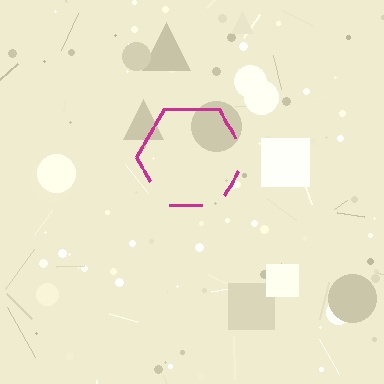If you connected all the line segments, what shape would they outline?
They would outline a hexagon.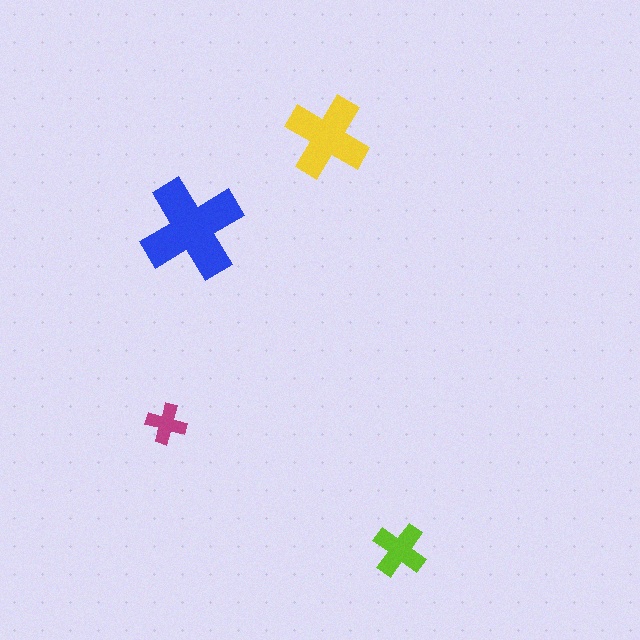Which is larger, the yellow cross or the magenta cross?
The yellow one.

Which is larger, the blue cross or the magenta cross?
The blue one.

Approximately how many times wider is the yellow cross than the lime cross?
About 1.5 times wider.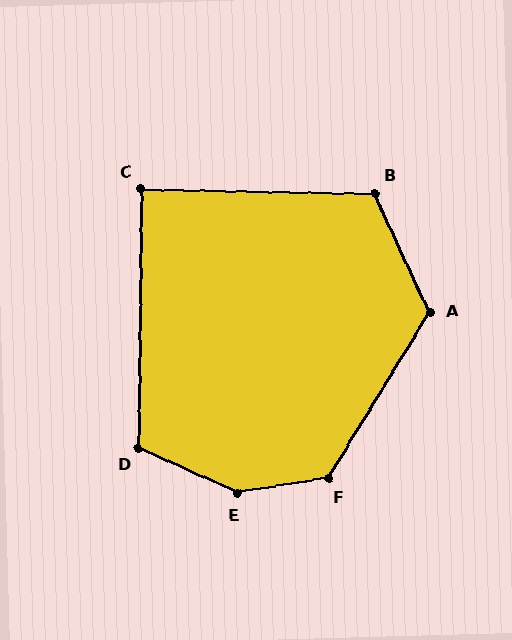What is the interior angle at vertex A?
Approximately 124 degrees (obtuse).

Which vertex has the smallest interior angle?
C, at approximately 90 degrees.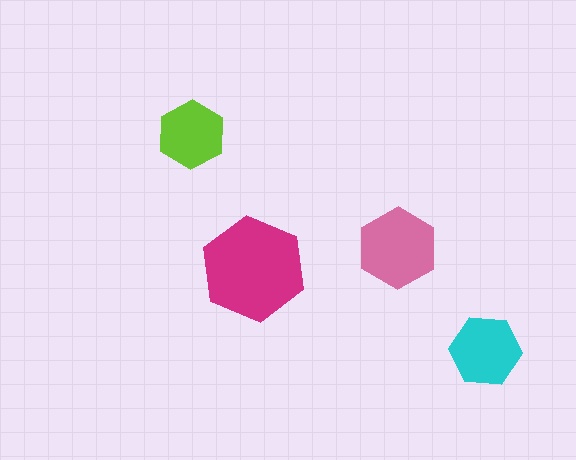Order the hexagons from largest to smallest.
the magenta one, the pink one, the cyan one, the lime one.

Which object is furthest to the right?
The cyan hexagon is rightmost.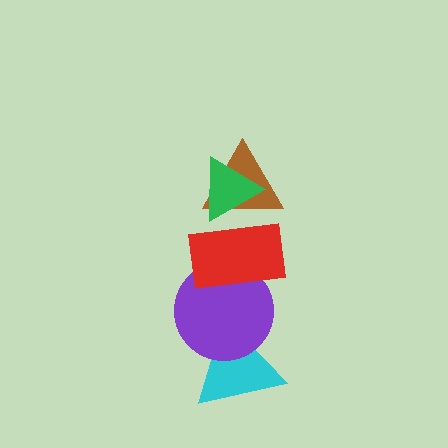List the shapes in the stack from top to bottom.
From top to bottom: the green triangle, the brown triangle, the red rectangle, the purple circle, the cyan triangle.